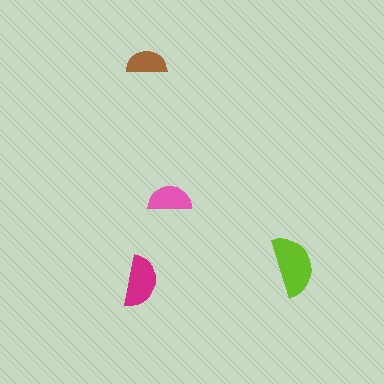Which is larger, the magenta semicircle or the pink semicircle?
The magenta one.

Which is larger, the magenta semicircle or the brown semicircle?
The magenta one.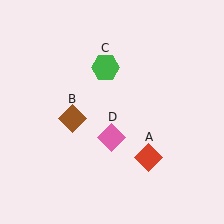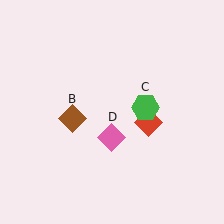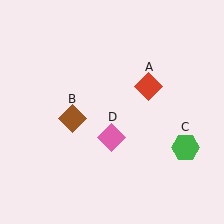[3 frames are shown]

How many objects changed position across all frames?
2 objects changed position: red diamond (object A), green hexagon (object C).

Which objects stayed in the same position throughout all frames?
Brown diamond (object B) and pink diamond (object D) remained stationary.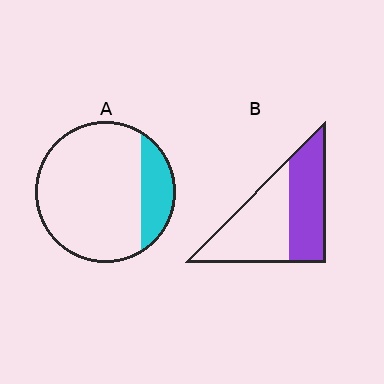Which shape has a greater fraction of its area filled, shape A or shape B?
Shape B.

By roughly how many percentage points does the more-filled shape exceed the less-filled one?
By roughly 25 percentage points (B over A).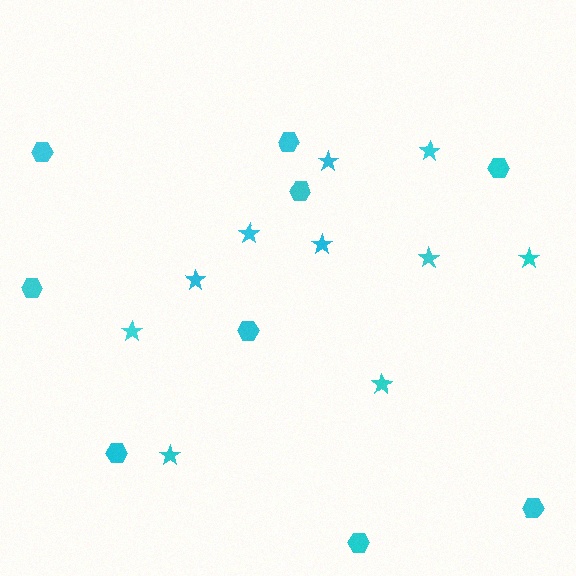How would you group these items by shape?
There are 2 groups: one group of stars (10) and one group of hexagons (9).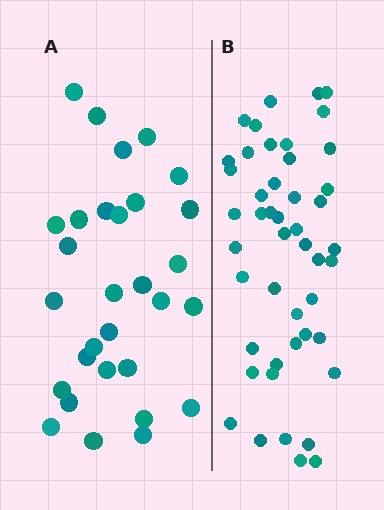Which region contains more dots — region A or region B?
Region B (the right region) has more dots.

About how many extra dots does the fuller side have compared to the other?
Region B has approximately 15 more dots than region A.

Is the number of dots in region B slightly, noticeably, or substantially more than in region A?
Region B has substantially more. The ratio is roughly 1.6 to 1.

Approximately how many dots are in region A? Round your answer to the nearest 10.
About 30 dots.